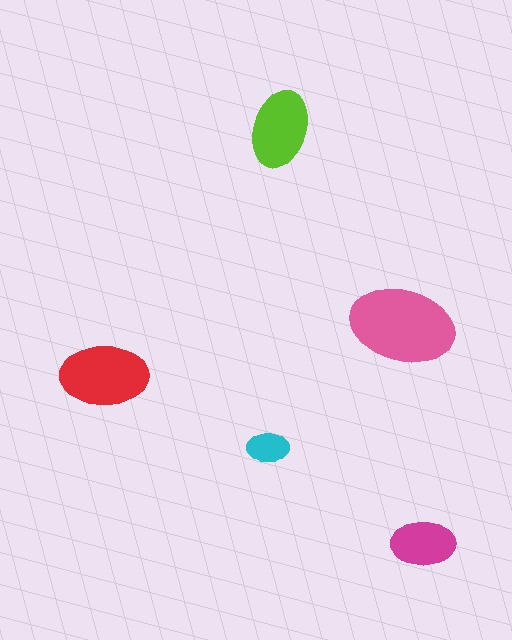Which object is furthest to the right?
The magenta ellipse is rightmost.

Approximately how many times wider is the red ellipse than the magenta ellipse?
About 1.5 times wider.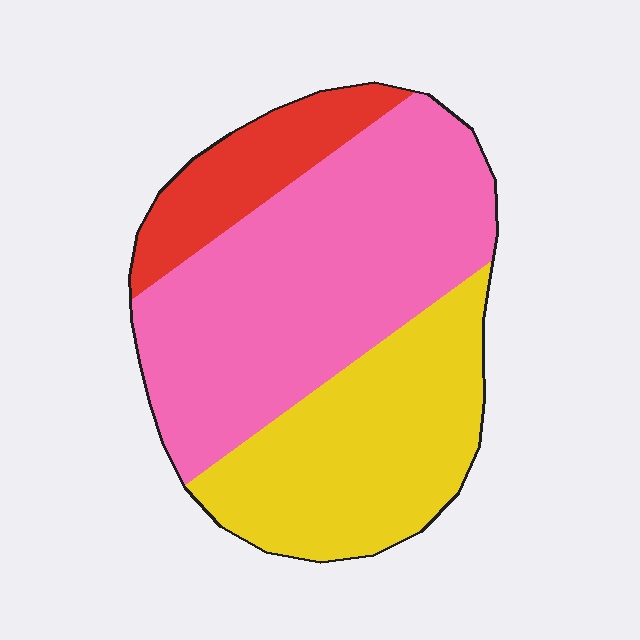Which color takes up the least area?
Red, at roughly 15%.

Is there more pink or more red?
Pink.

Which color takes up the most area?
Pink, at roughly 50%.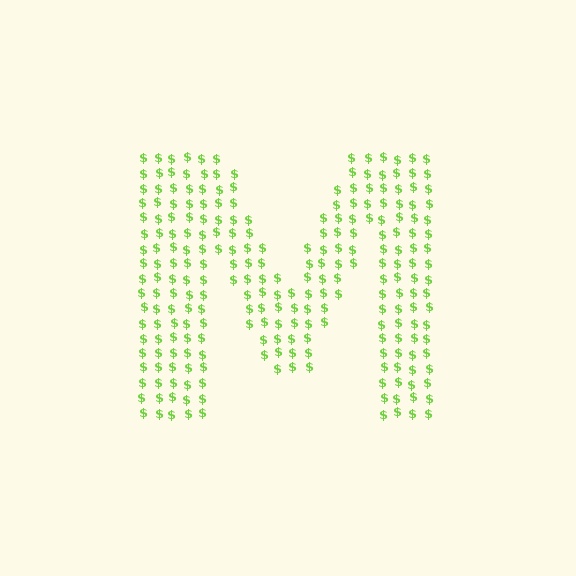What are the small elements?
The small elements are dollar signs.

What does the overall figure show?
The overall figure shows the letter M.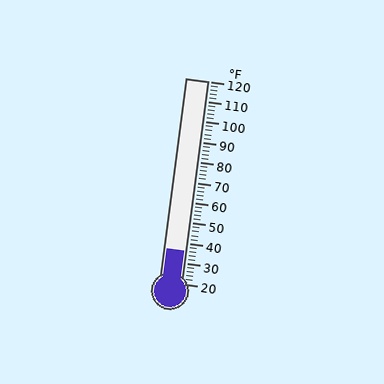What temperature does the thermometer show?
The thermometer shows approximately 36°F.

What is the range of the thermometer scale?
The thermometer scale ranges from 20°F to 120°F.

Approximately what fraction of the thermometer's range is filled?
The thermometer is filled to approximately 15% of its range.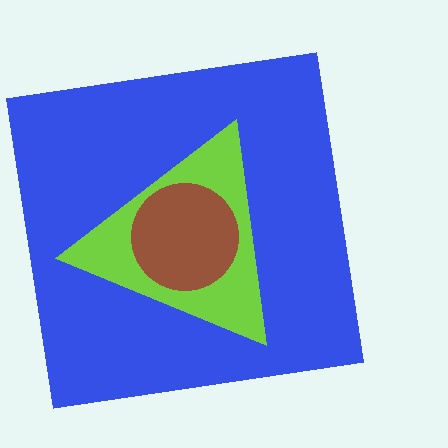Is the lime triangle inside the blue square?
Yes.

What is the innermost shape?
The brown circle.